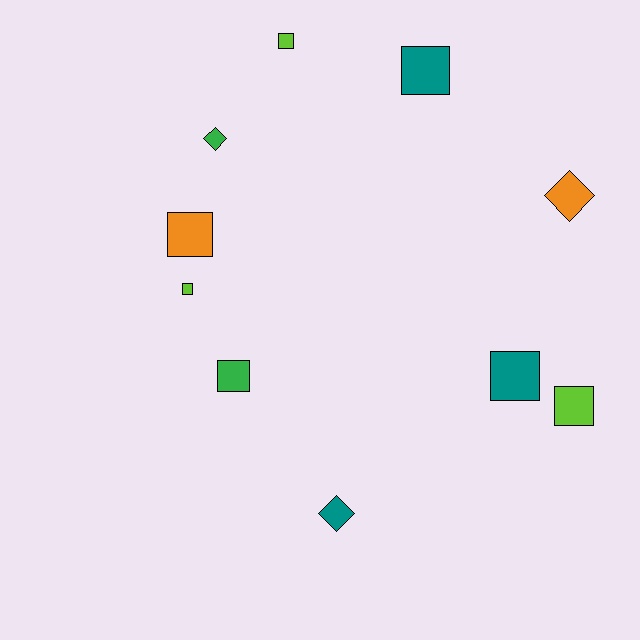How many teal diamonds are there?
There is 1 teal diamond.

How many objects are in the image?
There are 10 objects.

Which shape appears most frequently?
Square, with 7 objects.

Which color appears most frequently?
Lime, with 3 objects.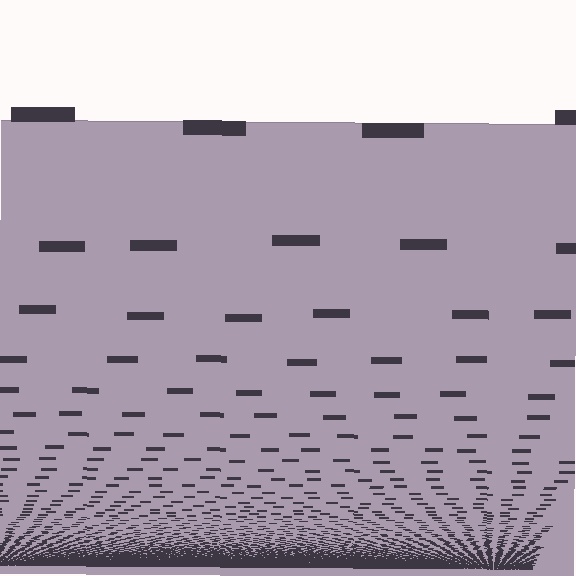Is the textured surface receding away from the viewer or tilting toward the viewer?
The surface appears to tilt toward the viewer. Texture elements get larger and sparser toward the top.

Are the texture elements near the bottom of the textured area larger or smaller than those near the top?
Smaller. The gradient is inverted — elements near the bottom are smaller and denser.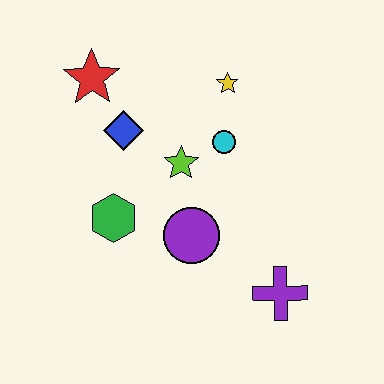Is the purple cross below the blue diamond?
Yes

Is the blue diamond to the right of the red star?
Yes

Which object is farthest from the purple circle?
The red star is farthest from the purple circle.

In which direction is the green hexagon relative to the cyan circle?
The green hexagon is to the left of the cyan circle.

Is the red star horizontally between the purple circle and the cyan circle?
No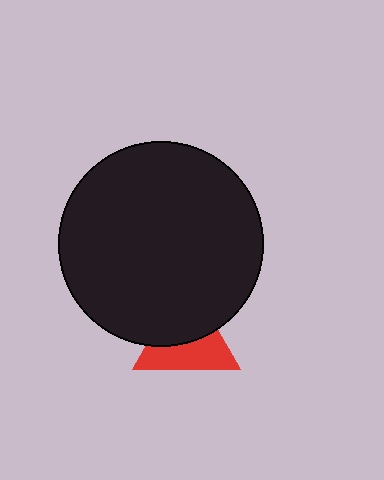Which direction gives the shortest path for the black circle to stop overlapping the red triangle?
Moving up gives the shortest separation.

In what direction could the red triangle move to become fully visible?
The red triangle could move down. That would shift it out from behind the black circle entirely.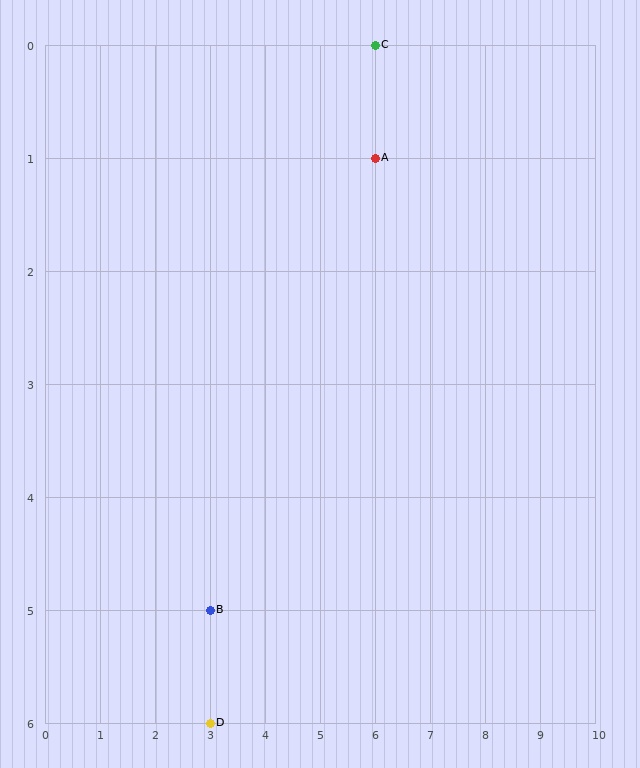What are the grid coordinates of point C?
Point C is at grid coordinates (6, 0).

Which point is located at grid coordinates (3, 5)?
Point B is at (3, 5).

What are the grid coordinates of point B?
Point B is at grid coordinates (3, 5).